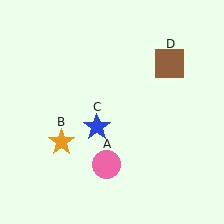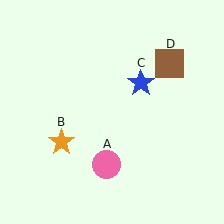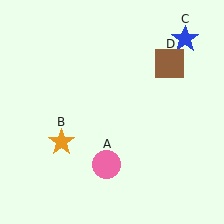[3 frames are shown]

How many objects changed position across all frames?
1 object changed position: blue star (object C).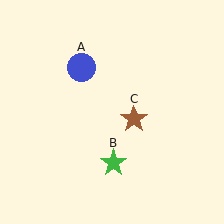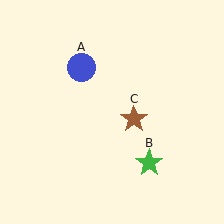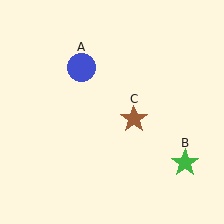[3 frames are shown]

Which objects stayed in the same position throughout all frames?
Blue circle (object A) and brown star (object C) remained stationary.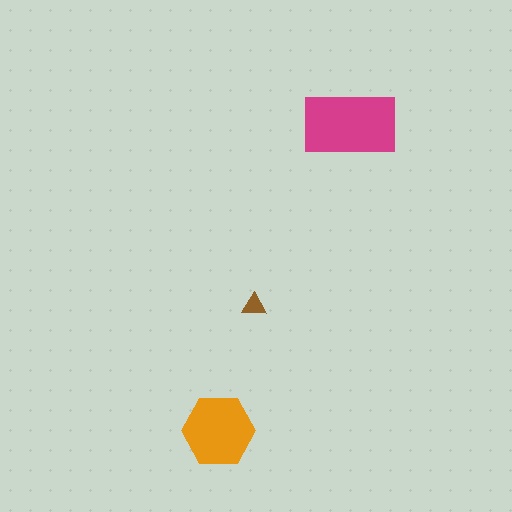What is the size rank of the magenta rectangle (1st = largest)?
1st.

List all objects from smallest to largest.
The brown triangle, the orange hexagon, the magenta rectangle.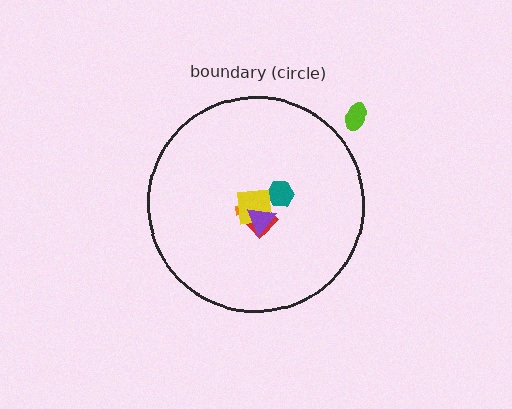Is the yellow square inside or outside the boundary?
Inside.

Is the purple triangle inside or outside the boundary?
Inside.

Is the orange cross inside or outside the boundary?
Inside.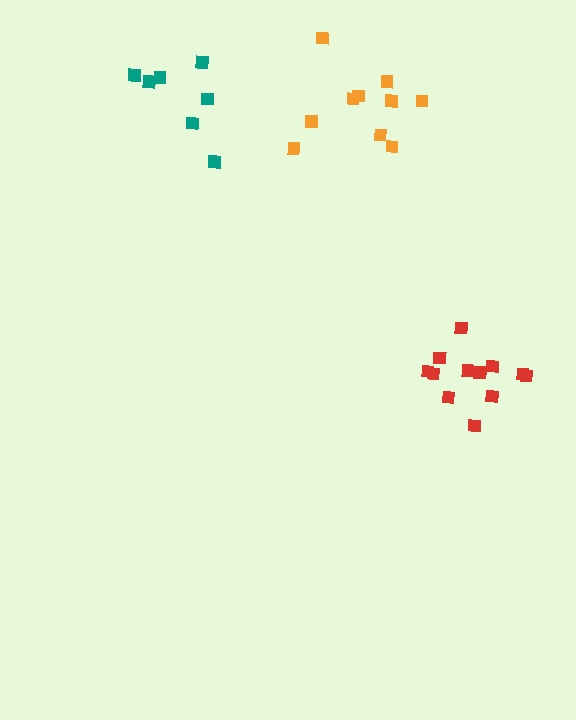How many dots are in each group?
Group 1: 12 dots, Group 2: 7 dots, Group 3: 10 dots (29 total).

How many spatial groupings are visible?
There are 3 spatial groupings.